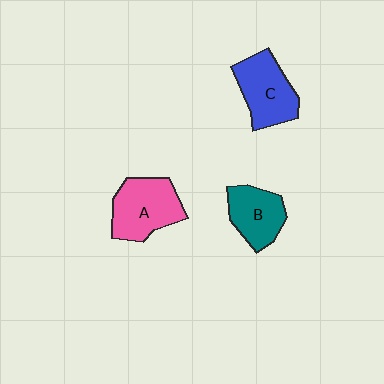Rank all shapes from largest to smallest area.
From largest to smallest: A (pink), C (blue), B (teal).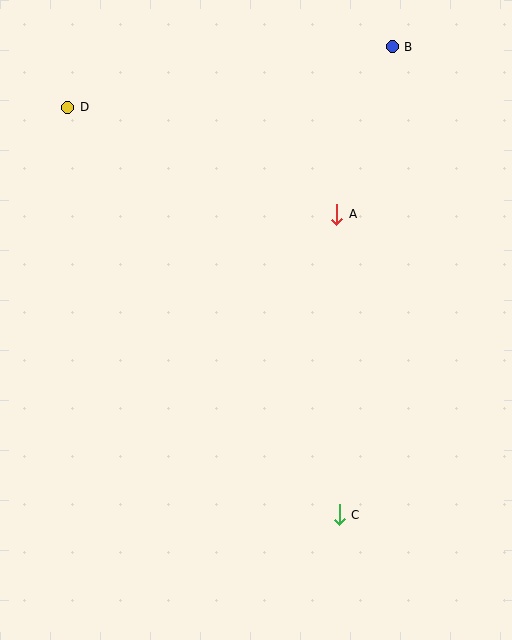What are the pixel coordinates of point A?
Point A is at (337, 214).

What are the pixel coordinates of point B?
Point B is at (392, 47).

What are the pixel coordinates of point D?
Point D is at (68, 107).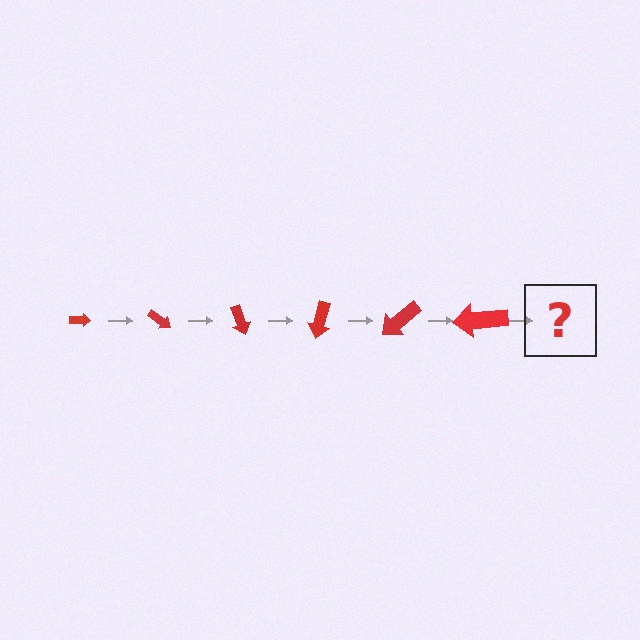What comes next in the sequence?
The next element should be an arrow, larger than the previous one and rotated 210 degrees from the start.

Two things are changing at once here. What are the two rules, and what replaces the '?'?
The two rules are that the arrow grows larger each step and it rotates 35 degrees each step. The '?' should be an arrow, larger than the previous one and rotated 210 degrees from the start.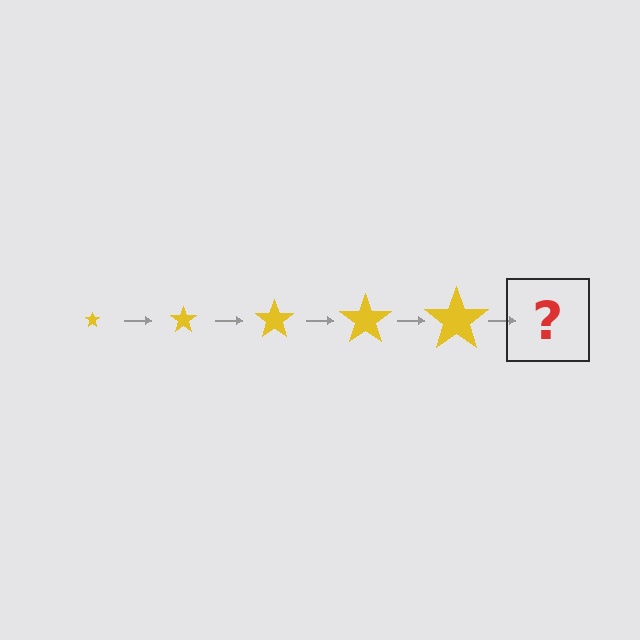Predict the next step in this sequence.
The next step is a yellow star, larger than the previous one.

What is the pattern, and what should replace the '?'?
The pattern is that the star gets progressively larger each step. The '?' should be a yellow star, larger than the previous one.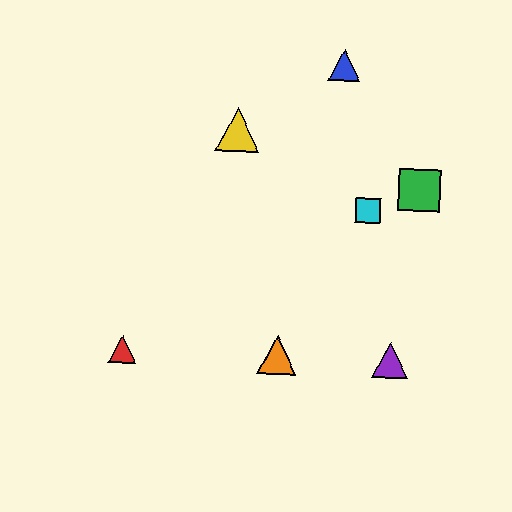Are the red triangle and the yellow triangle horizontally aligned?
No, the red triangle is at y≈349 and the yellow triangle is at y≈130.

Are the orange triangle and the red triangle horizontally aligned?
Yes, both are at y≈355.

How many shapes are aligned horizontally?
3 shapes (the red triangle, the purple triangle, the orange triangle) are aligned horizontally.